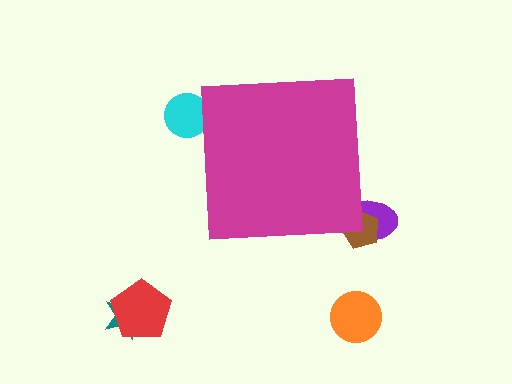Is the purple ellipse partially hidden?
Yes, the purple ellipse is partially hidden behind the magenta square.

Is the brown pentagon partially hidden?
Yes, the brown pentagon is partially hidden behind the magenta square.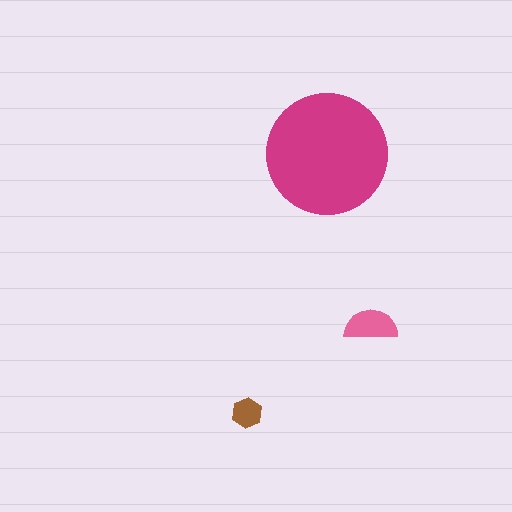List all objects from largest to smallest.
The magenta circle, the pink semicircle, the brown hexagon.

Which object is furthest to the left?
The brown hexagon is leftmost.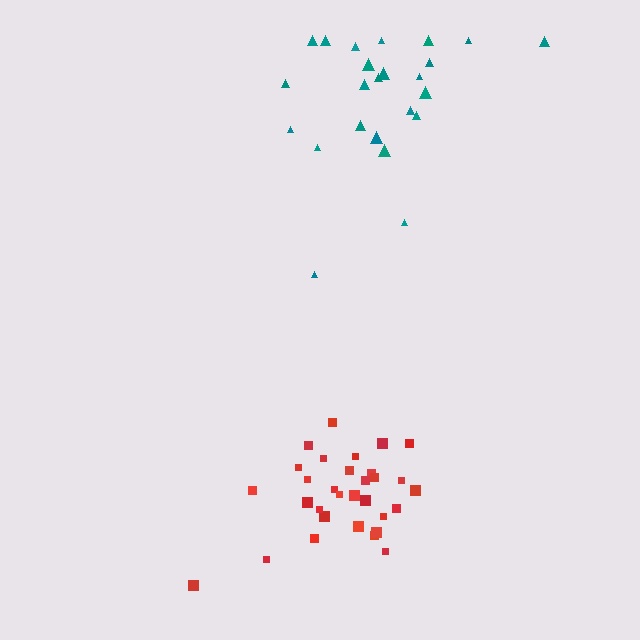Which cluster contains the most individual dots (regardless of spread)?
Red (31).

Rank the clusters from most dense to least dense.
red, teal.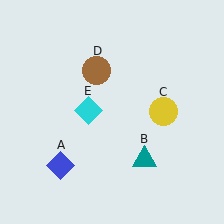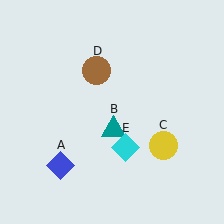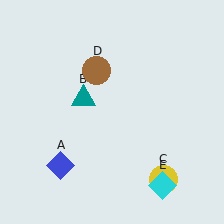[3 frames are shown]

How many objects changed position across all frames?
3 objects changed position: teal triangle (object B), yellow circle (object C), cyan diamond (object E).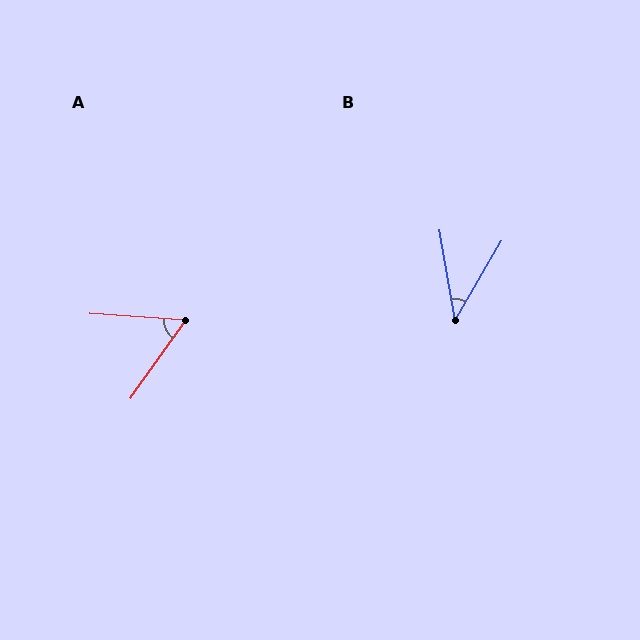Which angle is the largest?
A, at approximately 59 degrees.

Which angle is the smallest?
B, at approximately 40 degrees.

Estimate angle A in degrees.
Approximately 59 degrees.